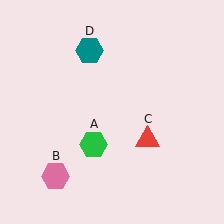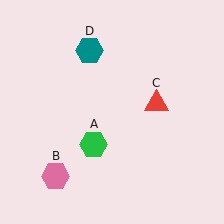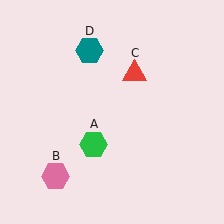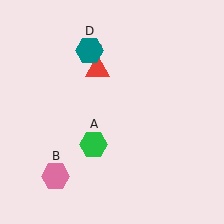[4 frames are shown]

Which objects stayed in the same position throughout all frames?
Green hexagon (object A) and pink hexagon (object B) and teal hexagon (object D) remained stationary.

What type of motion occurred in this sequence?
The red triangle (object C) rotated counterclockwise around the center of the scene.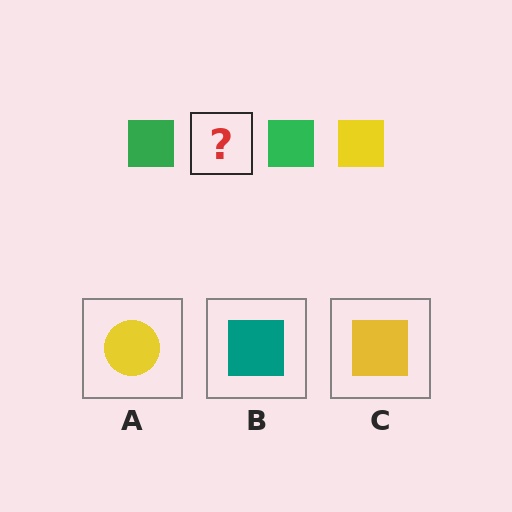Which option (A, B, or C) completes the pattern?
C.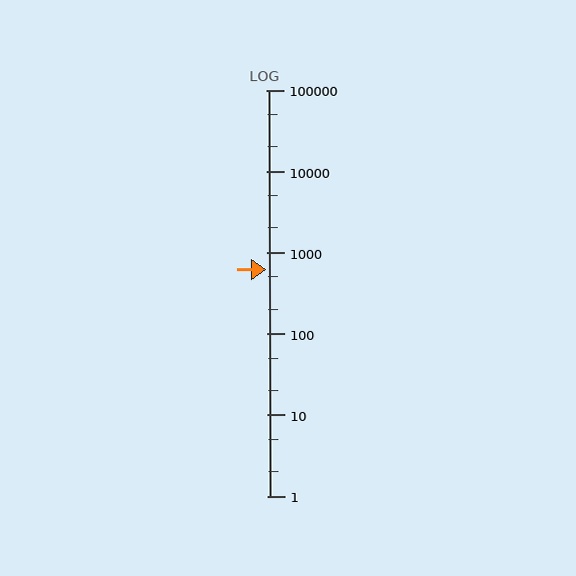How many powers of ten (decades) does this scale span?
The scale spans 5 decades, from 1 to 100000.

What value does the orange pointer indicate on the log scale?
The pointer indicates approximately 620.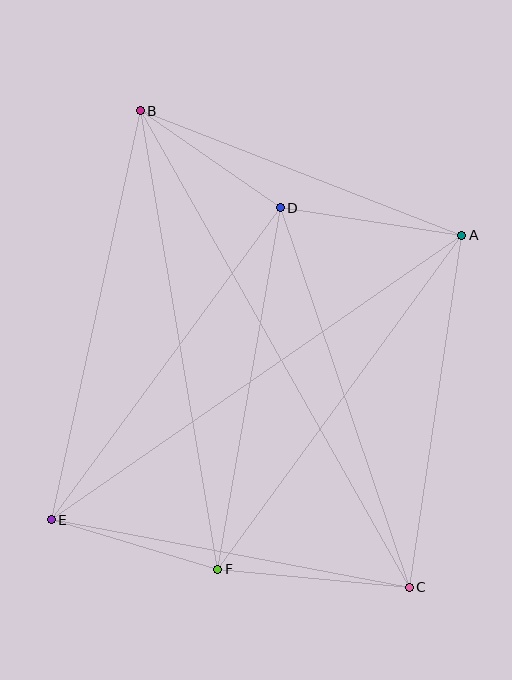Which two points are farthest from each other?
Points B and C are farthest from each other.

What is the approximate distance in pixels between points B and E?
The distance between B and E is approximately 419 pixels.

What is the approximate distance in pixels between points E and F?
The distance between E and F is approximately 174 pixels.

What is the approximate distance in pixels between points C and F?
The distance between C and F is approximately 192 pixels.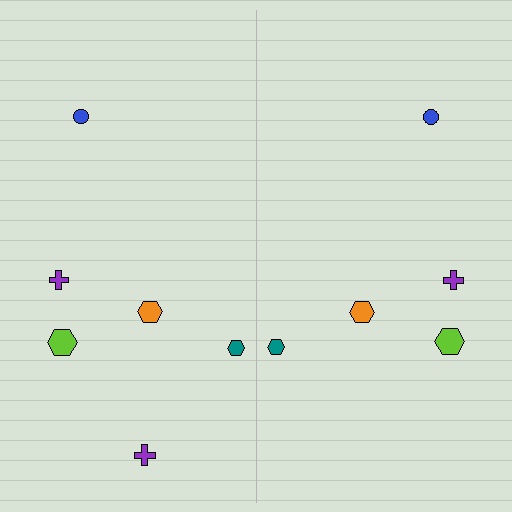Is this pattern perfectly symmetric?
No, the pattern is not perfectly symmetric. A purple cross is missing from the right side.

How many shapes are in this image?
There are 11 shapes in this image.